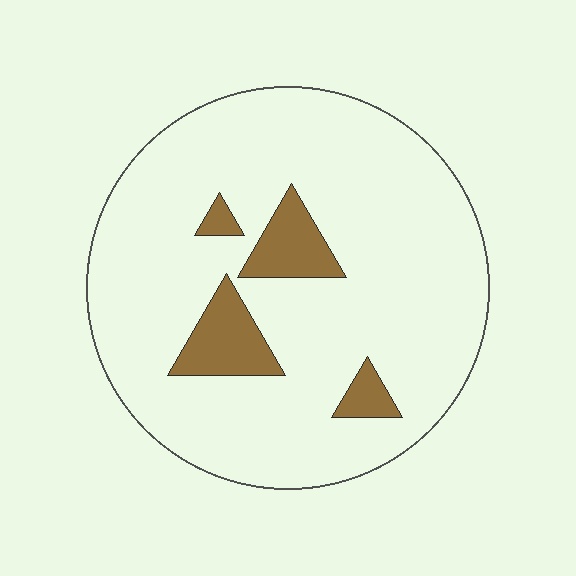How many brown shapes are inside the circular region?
4.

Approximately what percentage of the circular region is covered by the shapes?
Approximately 10%.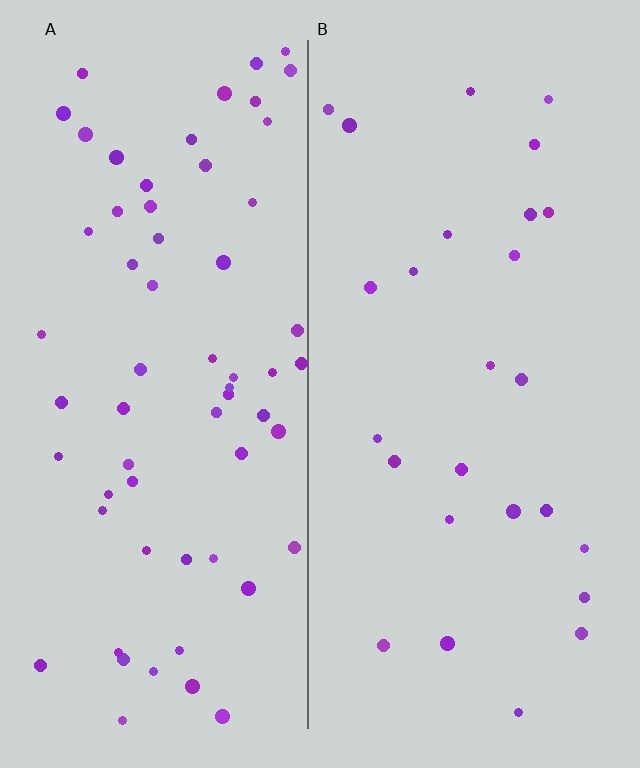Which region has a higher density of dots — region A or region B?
A (the left).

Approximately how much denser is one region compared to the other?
Approximately 2.4× — region A over region B.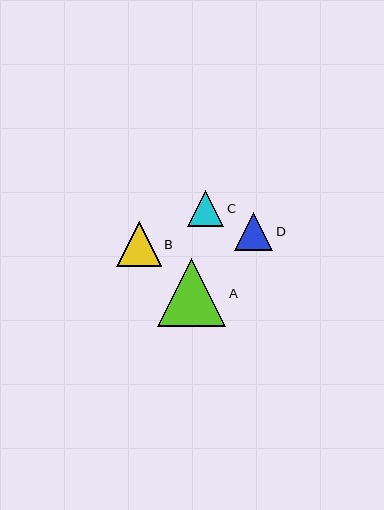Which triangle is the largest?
Triangle A is the largest with a size of approximately 68 pixels.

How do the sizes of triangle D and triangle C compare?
Triangle D and triangle C are approximately the same size.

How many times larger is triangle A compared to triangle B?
Triangle A is approximately 1.5 times the size of triangle B.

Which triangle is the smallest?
Triangle C is the smallest with a size of approximately 36 pixels.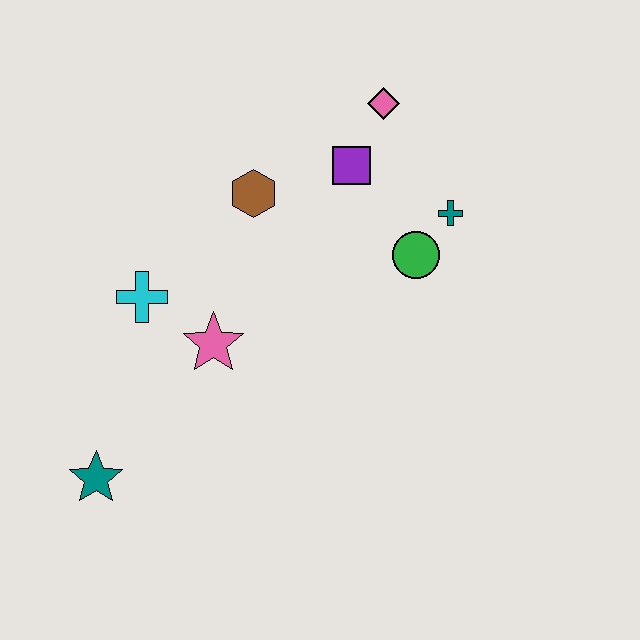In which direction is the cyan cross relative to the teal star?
The cyan cross is above the teal star.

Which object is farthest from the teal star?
The pink diamond is farthest from the teal star.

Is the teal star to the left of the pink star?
Yes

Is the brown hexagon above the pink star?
Yes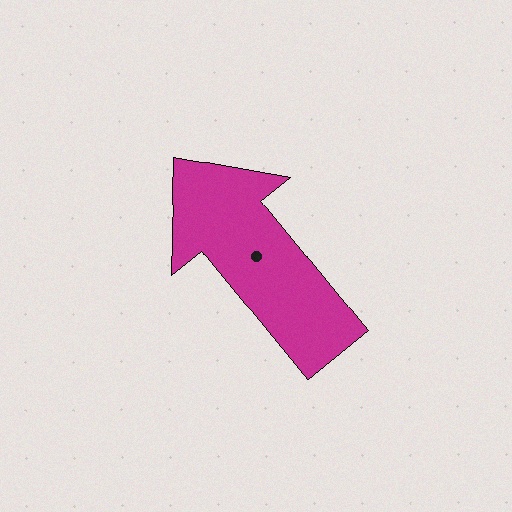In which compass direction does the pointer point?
Northwest.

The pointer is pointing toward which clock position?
Roughly 11 o'clock.